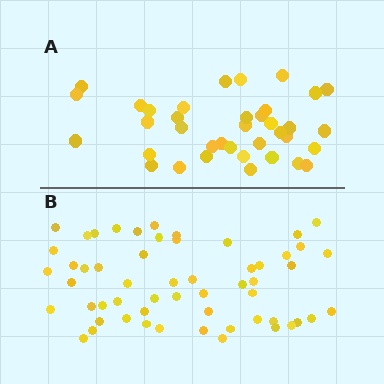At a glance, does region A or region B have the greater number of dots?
Region B (the bottom region) has more dots.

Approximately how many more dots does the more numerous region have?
Region B has approximately 20 more dots than region A.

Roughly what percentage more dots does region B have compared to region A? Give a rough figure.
About 50% more.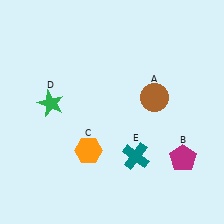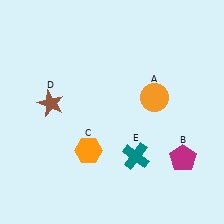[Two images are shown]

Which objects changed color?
A changed from brown to orange. D changed from green to brown.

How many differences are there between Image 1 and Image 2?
There are 2 differences between the two images.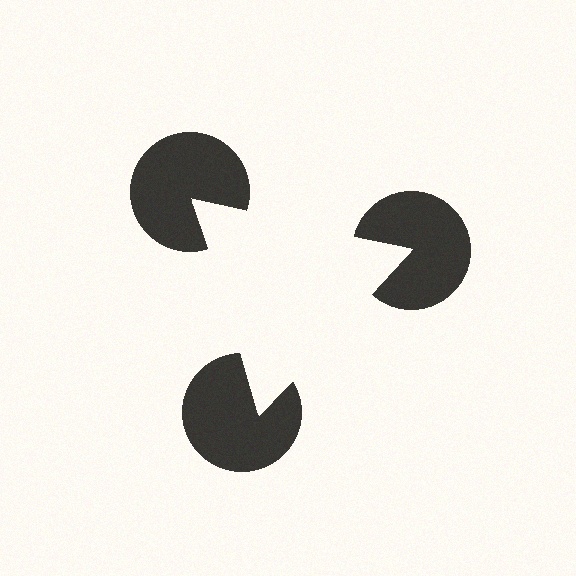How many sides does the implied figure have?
3 sides.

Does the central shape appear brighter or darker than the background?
It typically appears slightly brighter than the background, even though no actual brightness change is drawn.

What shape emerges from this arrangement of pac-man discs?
An illusory triangle — its edges are inferred from the aligned wedge cuts in the pac-man discs, not physically drawn.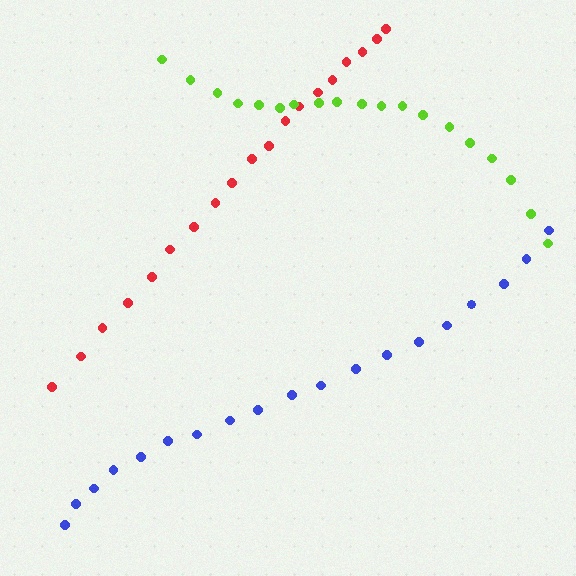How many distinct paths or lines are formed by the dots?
There are 3 distinct paths.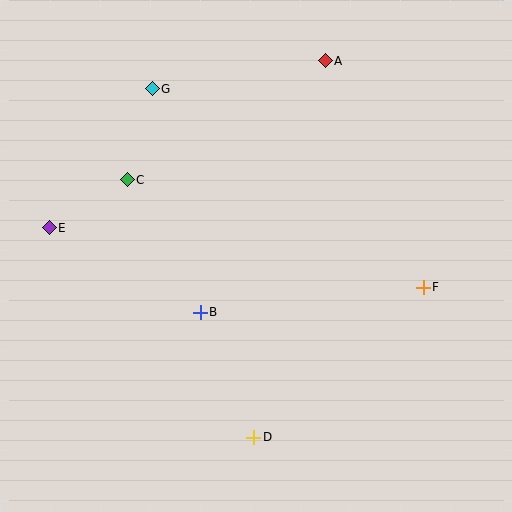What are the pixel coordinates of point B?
Point B is at (200, 312).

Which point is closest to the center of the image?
Point B at (200, 312) is closest to the center.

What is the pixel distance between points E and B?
The distance between E and B is 173 pixels.